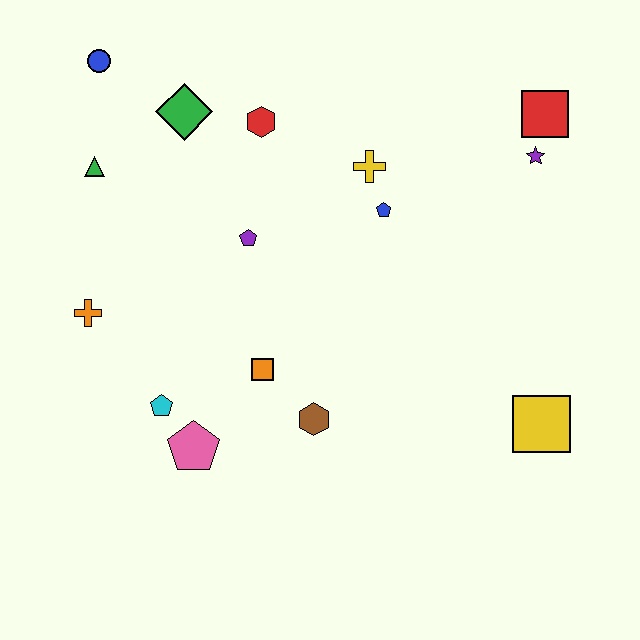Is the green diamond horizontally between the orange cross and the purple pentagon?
Yes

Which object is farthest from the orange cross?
The red square is farthest from the orange cross.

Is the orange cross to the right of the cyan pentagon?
No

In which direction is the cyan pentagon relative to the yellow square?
The cyan pentagon is to the left of the yellow square.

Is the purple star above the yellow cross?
Yes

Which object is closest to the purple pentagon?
The red hexagon is closest to the purple pentagon.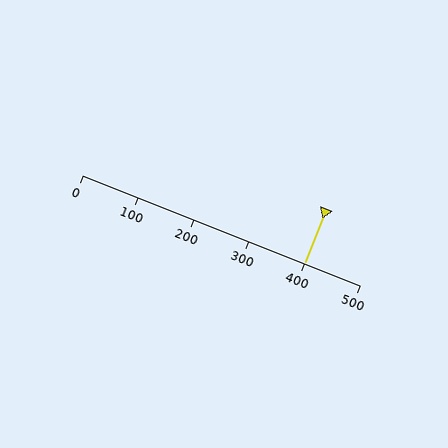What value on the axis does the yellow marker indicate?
The marker indicates approximately 400.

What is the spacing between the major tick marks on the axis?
The major ticks are spaced 100 apart.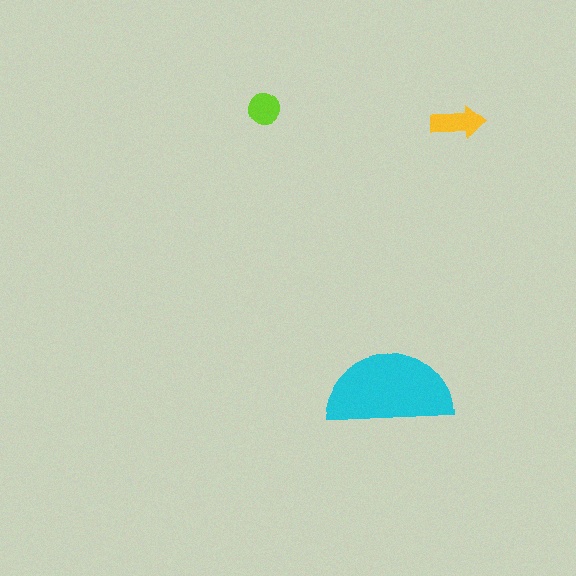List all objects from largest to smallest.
The cyan semicircle, the yellow arrow, the lime circle.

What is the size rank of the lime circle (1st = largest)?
3rd.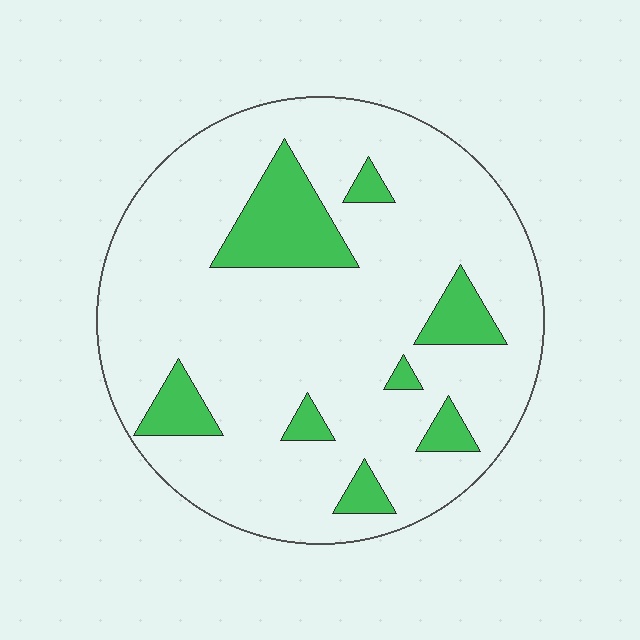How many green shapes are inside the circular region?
8.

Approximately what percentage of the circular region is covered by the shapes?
Approximately 15%.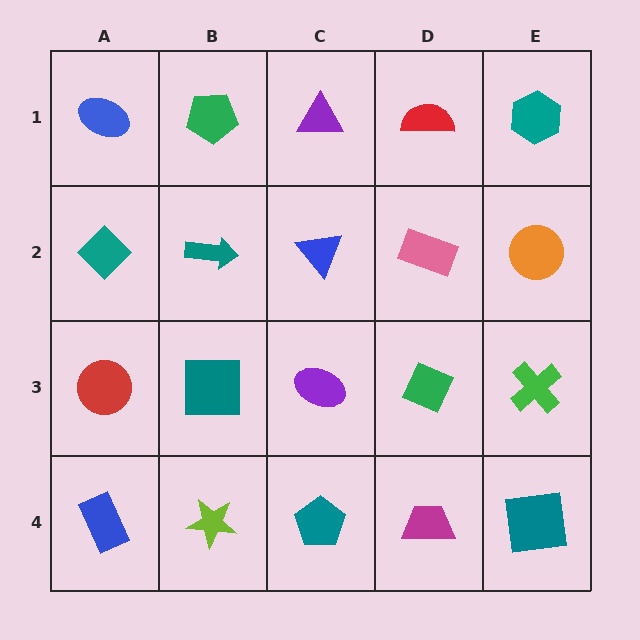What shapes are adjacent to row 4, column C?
A purple ellipse (row 3, column C), a lime star (row 4, column B), a magenta trapezoid (row 4, column D).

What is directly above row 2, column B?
A green pentagon.